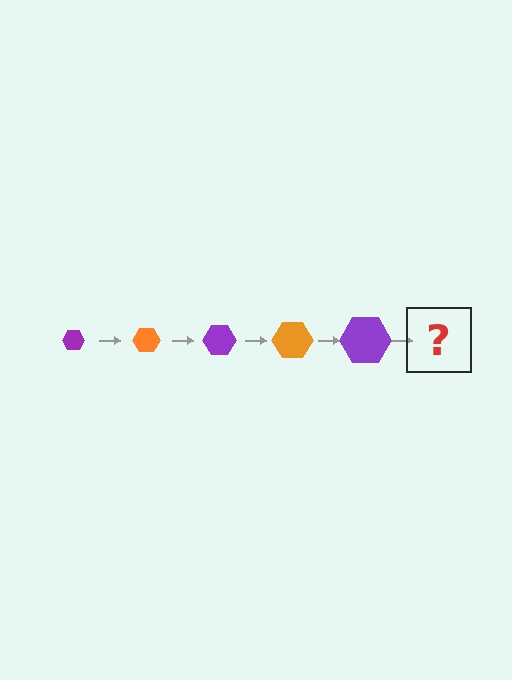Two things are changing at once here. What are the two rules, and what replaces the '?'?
The two rules are that the hexagon grows larger each step and the color cycles through purple and orange. The '?' should be an orange hexagon, larger than the previous one.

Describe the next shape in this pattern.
It should be an orange hexagon, larger than the previous one.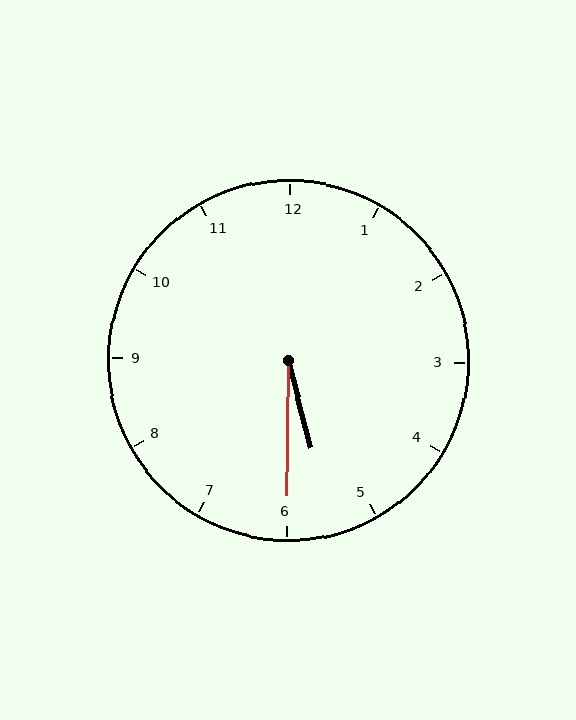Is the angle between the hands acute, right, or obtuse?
It is acute.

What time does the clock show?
5:30.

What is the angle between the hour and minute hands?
Approximately 15 degrees.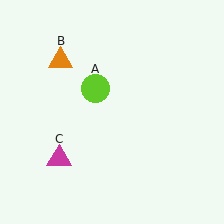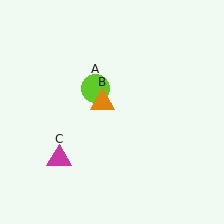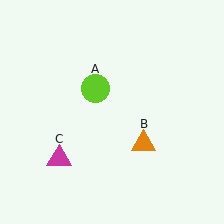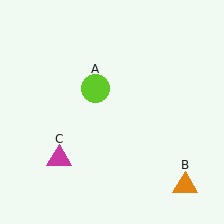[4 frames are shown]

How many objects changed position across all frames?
1 object changed position: orange triangle (object B).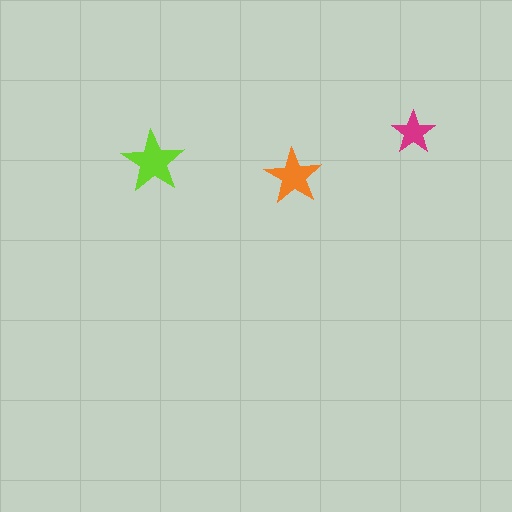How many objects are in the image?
There are 3 objects in the image.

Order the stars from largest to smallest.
the lime one, the orange one, the magenta one.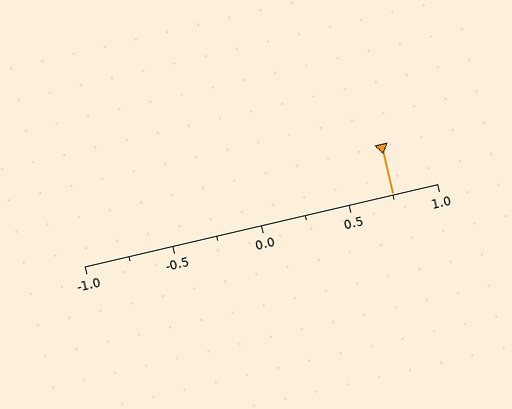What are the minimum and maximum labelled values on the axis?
The axis runs from -1.0 to 1.0.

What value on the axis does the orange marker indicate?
The marker indicates approximately 0.75.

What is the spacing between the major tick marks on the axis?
The major ticks are spaced 0.5 apart.